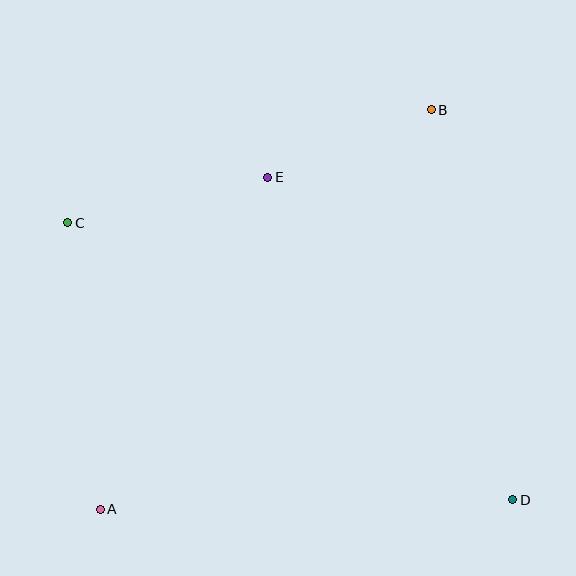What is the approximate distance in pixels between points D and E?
The distance between D and E is approximately 405 pixels.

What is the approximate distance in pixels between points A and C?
The distance between A and C is approximately 288 pixels.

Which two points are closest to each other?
Points B and E are closest to each other.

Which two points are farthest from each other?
Points C and D are farthest from each other.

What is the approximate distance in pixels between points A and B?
The distance between A and B is approximately 519 pixels.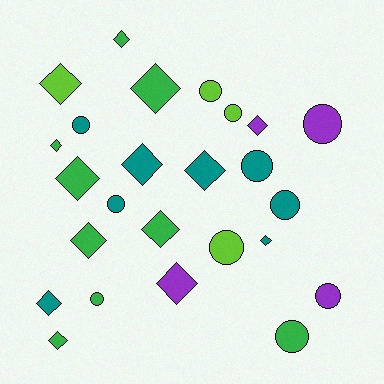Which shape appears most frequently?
Diamond, with 14 objects.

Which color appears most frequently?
Green, with 9 objects.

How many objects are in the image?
There are 25 objects.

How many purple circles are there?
There are 2 purple circles.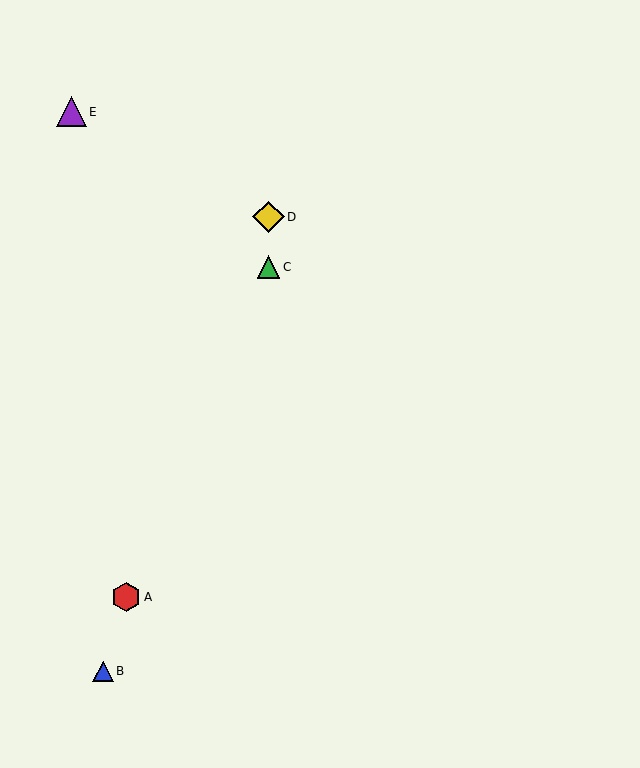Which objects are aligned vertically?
Objects C, D are aligned vertically.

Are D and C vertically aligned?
Yes, both are at x≈269.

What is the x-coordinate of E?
Object E is at x≈71.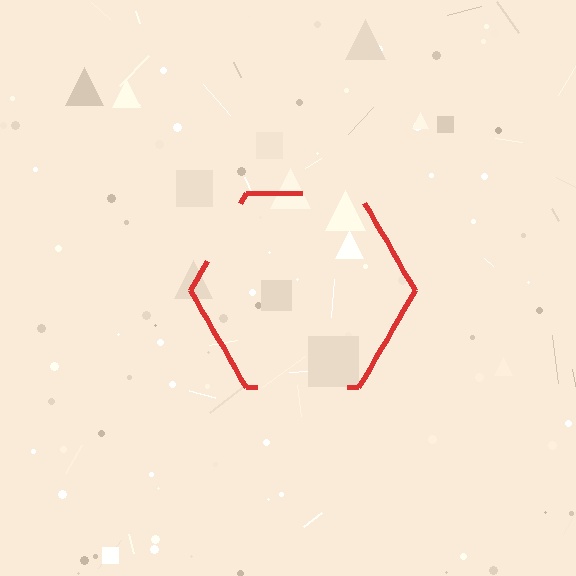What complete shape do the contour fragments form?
The contour fragments form a hexagon.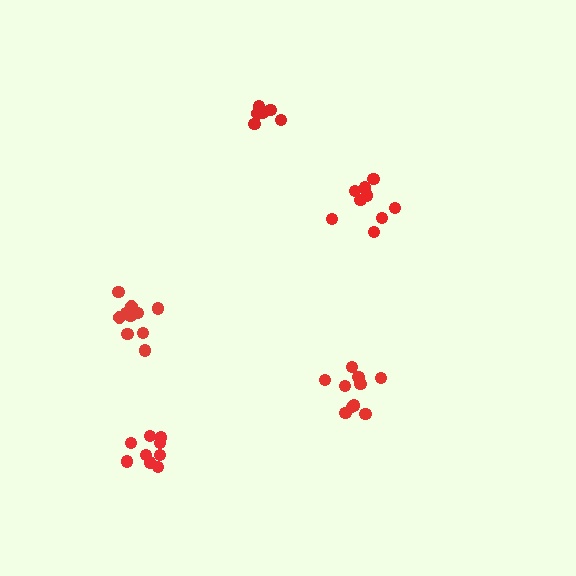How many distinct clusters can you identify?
There are 5 distinct clusters.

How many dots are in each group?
Group 1: 9 dots, Group 2: 11 dots, Group 3: 10 dots, Group 4: 9 dots, Group 5: 6 dots (45 total).